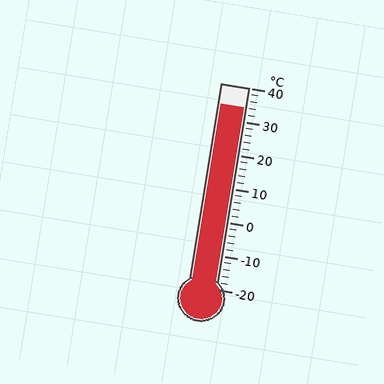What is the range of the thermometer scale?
The thermometer scale ranges from -20°C to 40°C.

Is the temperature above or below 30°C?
The temperature is above 30°C.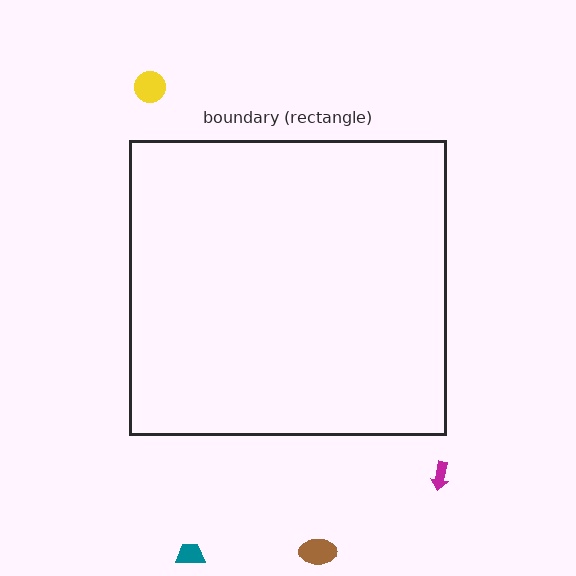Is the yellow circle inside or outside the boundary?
Outside.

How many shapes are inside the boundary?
0 inside, 4 outside.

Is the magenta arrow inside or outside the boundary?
Outside.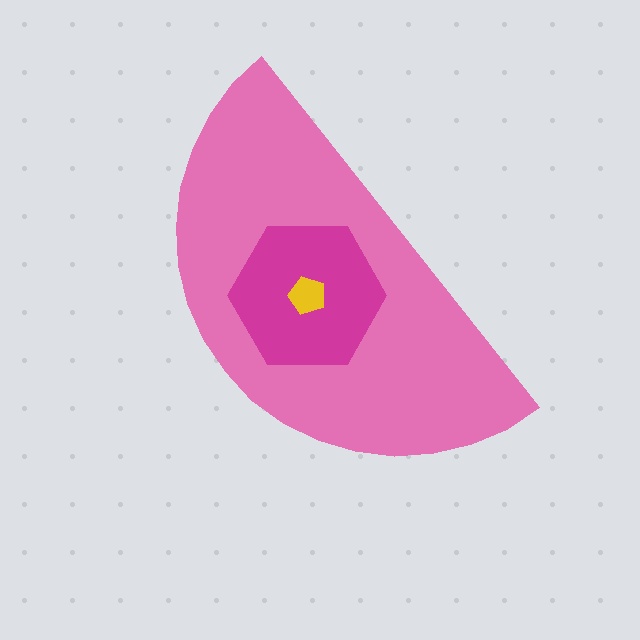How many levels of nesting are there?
3.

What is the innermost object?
The yellow pentagon.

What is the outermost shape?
The pink semicircle.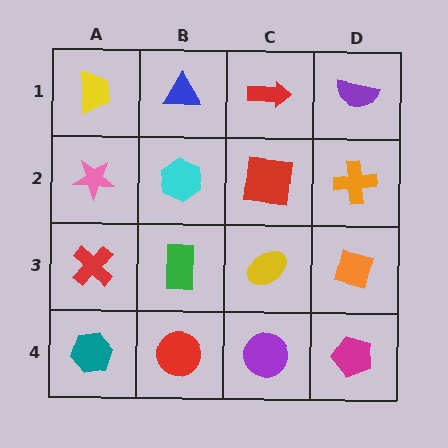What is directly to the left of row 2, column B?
A pink star.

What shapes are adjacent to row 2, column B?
A blue triangle (row 1, column B), a green rectangle (row 3, column B), a pink star (row 2, column A), a red square (row 2, column C).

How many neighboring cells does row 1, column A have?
2.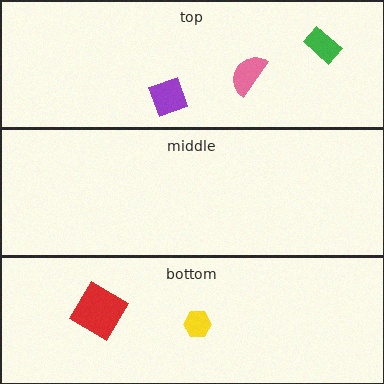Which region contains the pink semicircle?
The top region.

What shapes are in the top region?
The purple diamond, the green rectangle, the pink semicircle.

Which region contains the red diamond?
The bottom region.